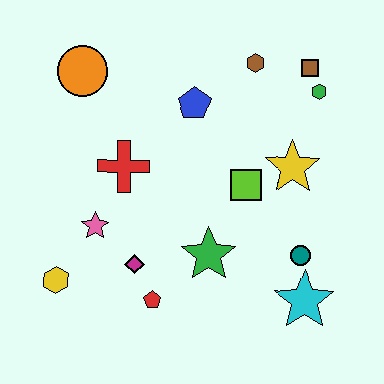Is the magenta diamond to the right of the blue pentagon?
No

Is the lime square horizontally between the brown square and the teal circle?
No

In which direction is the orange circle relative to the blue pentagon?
The orange circle is to the left of the blue pentagon.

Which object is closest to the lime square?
The yellow star is closest to the lime square.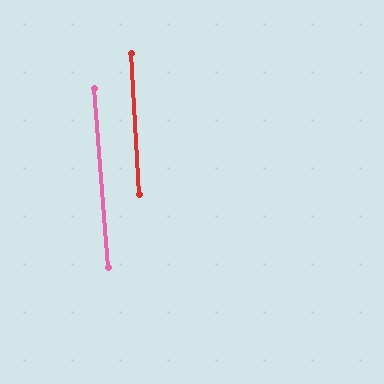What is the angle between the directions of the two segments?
Approximately 1 degree.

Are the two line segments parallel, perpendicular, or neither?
Parallel — their directions differ by only 1.4°.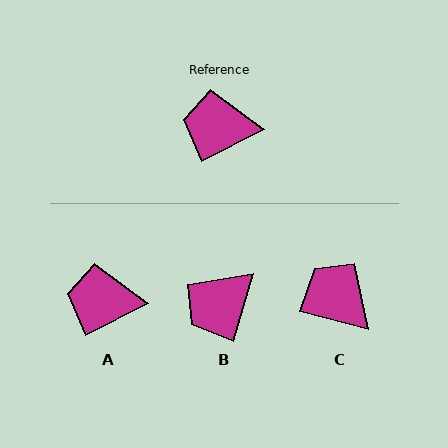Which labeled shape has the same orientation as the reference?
A.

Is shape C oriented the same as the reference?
No, it is off by about 42 degrees.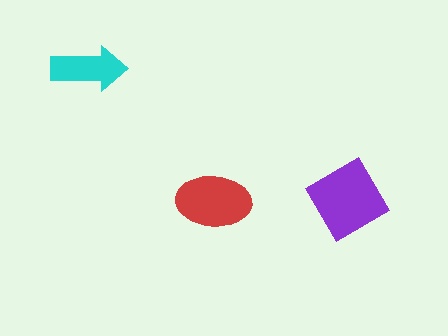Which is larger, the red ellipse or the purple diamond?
The purple diamond.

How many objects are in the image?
There are 3 objects in the image.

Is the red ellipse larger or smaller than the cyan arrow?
Larger.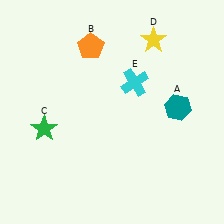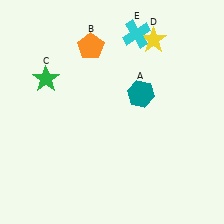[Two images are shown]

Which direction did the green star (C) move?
The green star (C) moved up.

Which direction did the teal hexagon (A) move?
The teal hexagon (A) moved left.